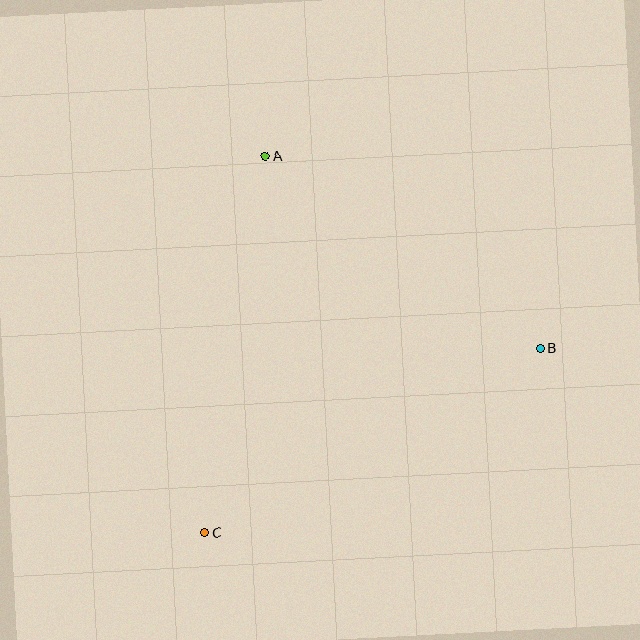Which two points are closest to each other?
Points A and B are closest to each other.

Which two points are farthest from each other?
Points B and C are farthest from each other.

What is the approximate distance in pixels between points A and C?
The distance between A and C is approximately 382 pixels.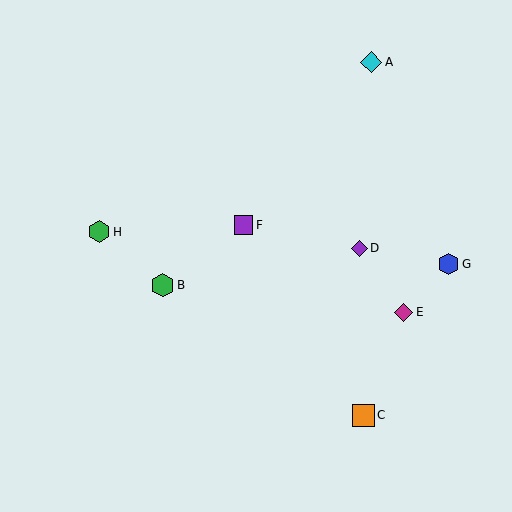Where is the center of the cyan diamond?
The center of the cyan diamond is at (371, 62).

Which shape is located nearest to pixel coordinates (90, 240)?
The green hexagon (labeled H) at (99, 232) is nearest to that location.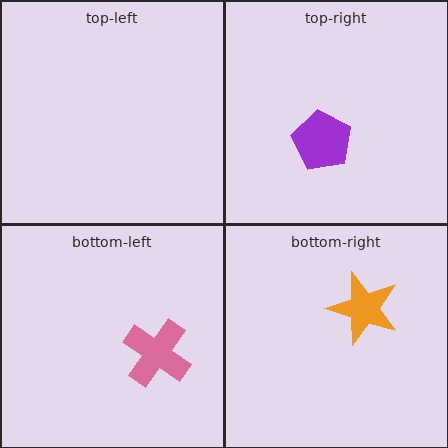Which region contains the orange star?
The bottom-right region.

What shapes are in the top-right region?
The purple pentagon.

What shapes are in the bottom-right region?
The orange star.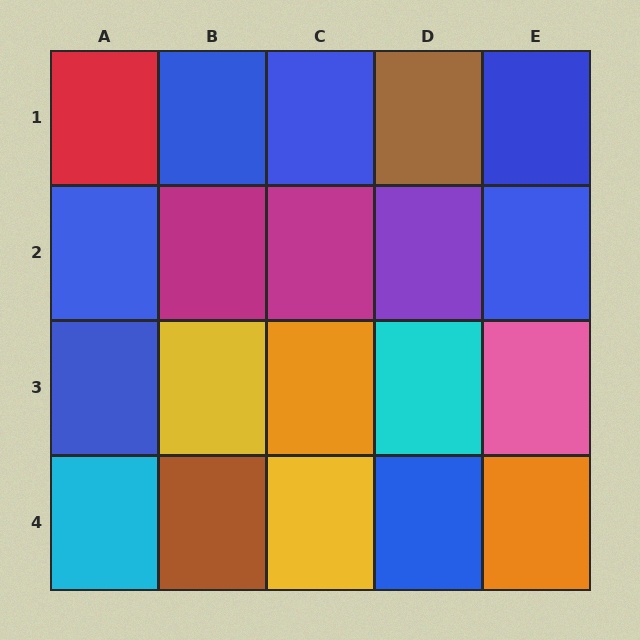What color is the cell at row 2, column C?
Magenta.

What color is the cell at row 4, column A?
Cyan.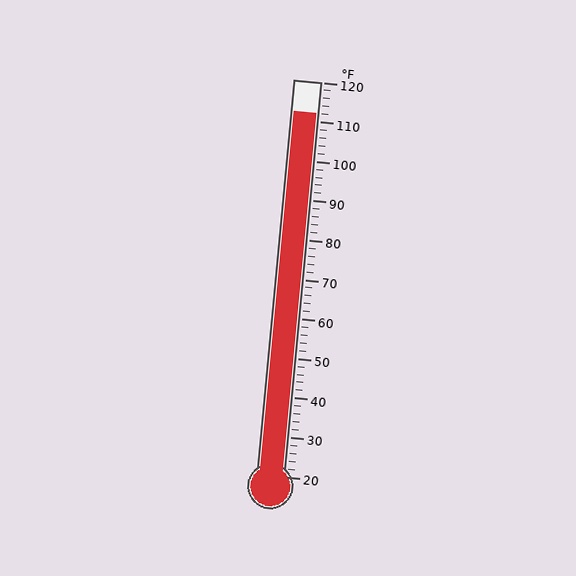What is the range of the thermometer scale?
The thermometer scale ranges from 20°F to 120°F.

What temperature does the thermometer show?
The thermometer shows approximately 112°F.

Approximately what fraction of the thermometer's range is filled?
The thermometer is filled to approximately 90% of its range.